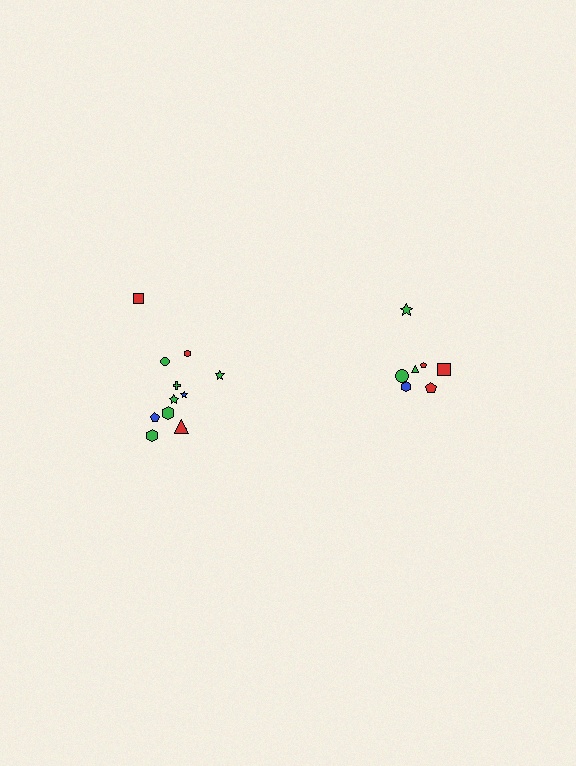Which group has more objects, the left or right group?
The left group.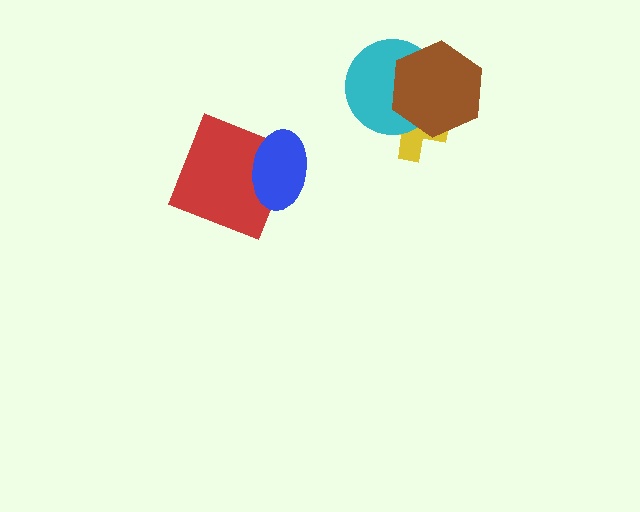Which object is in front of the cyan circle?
The brown hexagon is in front of the cyan circle.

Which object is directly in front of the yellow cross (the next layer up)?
The cyan circle is directly in front of the yellow cross.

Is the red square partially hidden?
Yes, it is partially covered by another shape.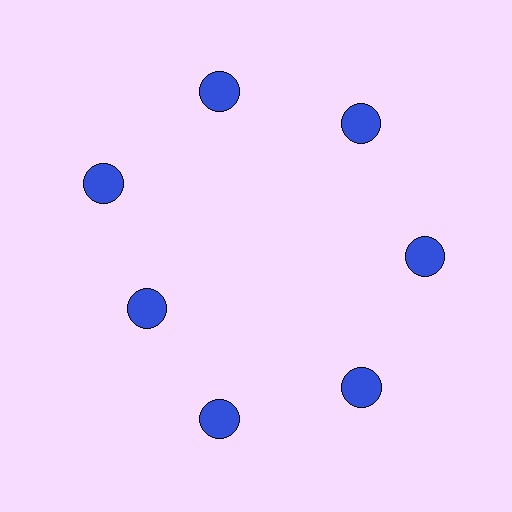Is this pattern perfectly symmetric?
No. The 7 blue circles are arranged in a ring, but one element near the 8 o'clock position is pulled inward toward the center, breaking the 7-fold rotational symmetry.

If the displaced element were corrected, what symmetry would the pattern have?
It would have 7-fold rotational symmetry — the pattern would map onto itself every 51 degrees.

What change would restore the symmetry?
The symmetry would be restored by moving it outward, back onto the ring so that all 7 circles sit at equal angles and equal distance from the center.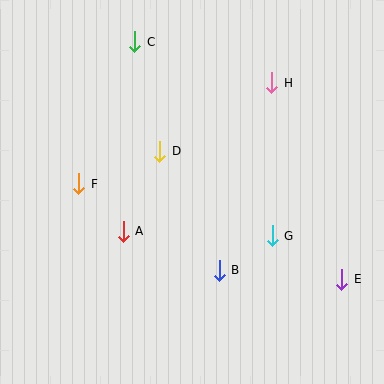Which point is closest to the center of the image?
Point D at (160, 151) is closest to the center.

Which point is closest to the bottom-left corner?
Point A is closest to the bottom-left corner.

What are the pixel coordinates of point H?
Point H is at (272, 83).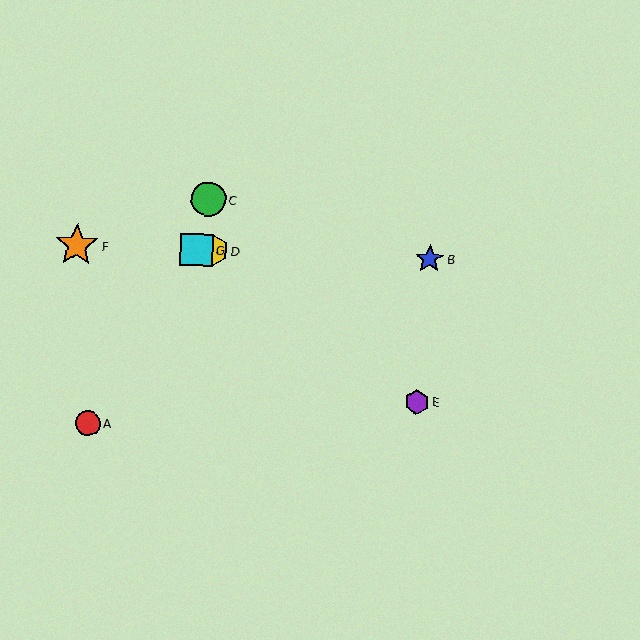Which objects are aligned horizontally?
Objects B, D, F, G are aligned horizontally.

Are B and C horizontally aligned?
No, B is at y≈259 and C is at y≈199.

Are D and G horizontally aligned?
Yes, both are at y≈250.